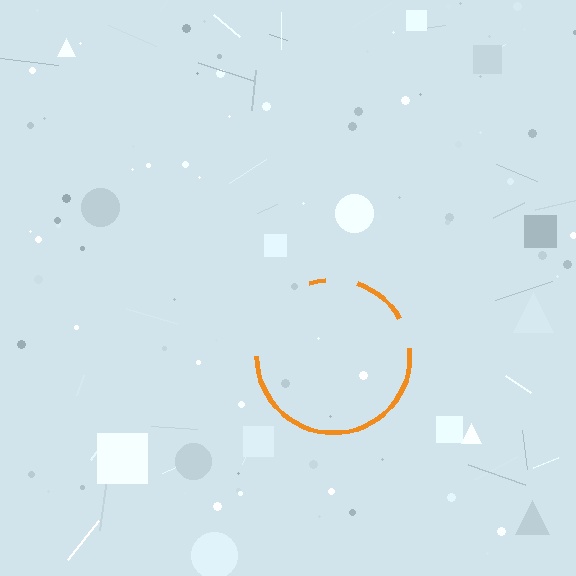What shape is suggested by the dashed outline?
The dashed outline suggests a circle.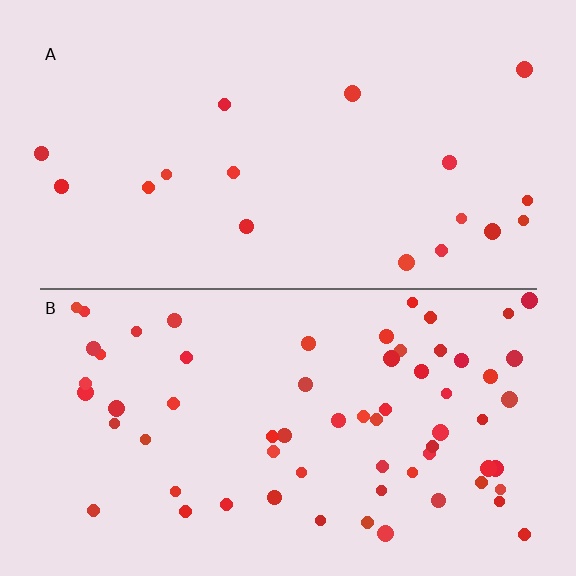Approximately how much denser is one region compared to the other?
Approximately 3.7× — region B over region A.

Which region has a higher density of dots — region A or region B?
B (the bottom).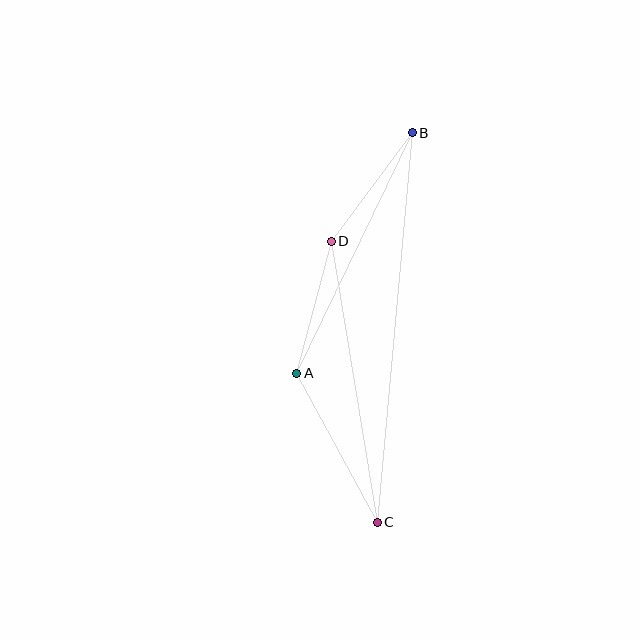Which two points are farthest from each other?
Points B and C are farthest from each other.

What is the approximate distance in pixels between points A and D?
The distance between A and D is approximately 137 pixels.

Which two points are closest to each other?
Points B and D are closest to each other.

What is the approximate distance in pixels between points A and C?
The distance between A and C is approximately 169 pixels.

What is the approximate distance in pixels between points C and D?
The distance between C and D is approximately 285 pixels.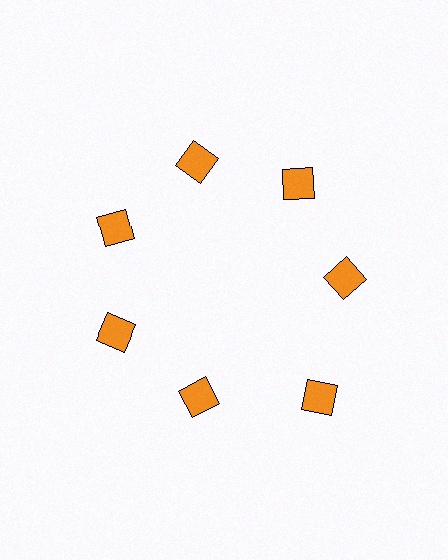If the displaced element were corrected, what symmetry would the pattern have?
It would have 7-fold rotational symmetry — the pattern would map onto itself every 51 degrees.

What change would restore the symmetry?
The symmetry would be restored by moving it inward, back onto the ring so that all 7 squares sit at equal angles and equal distance from the center.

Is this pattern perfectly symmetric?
No. The 7 orange squares are arranged in a ring, but one element near the 5 o'clock position is pushed outward from the center, breaking the 7-fold rotational symmetry.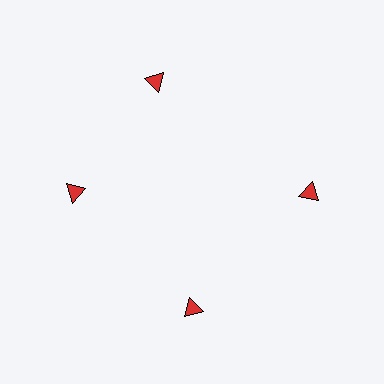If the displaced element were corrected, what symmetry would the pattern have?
It would have 4-fold rotational symmetry — the pattern would map onto itself every 90 degrees.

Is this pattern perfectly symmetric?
No. The 4 red triangles are arranged in a ring, but one element near the 12 o'clock position is rotated out of alignment along the ring, breaking the 4-fold rotational symmetry.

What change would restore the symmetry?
The symmetry would be restored by rotating it back into even spacing with its neighbors so that all 4 triangles sit at equal angles and equal distance from the center.